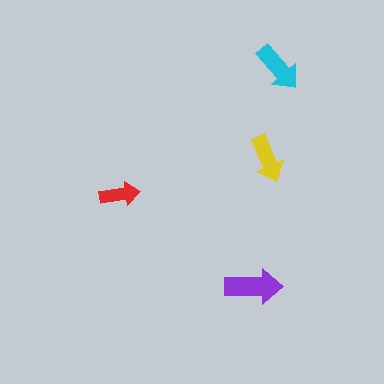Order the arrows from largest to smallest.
the purple one, the cyan one, the yellow one, the red one.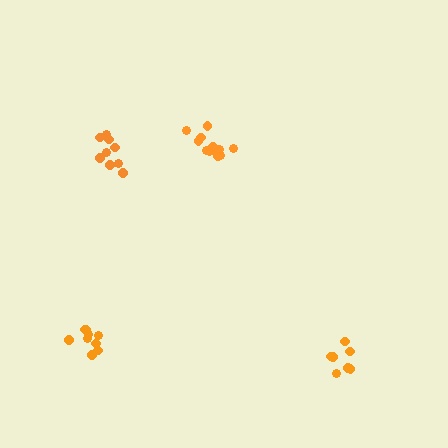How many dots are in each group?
Group 1: 12 dots, Group 2: 9 dots, Group 3: 9 dots, Group 4: 7 dots (37 total).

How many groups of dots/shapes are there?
There are 4 groups.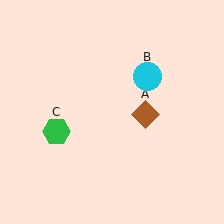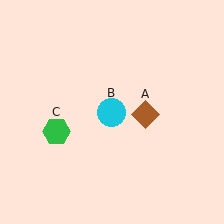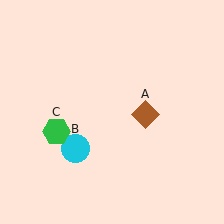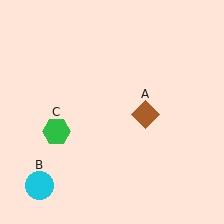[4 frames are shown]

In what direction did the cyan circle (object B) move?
The cyan circle (object B) moved down and to the left.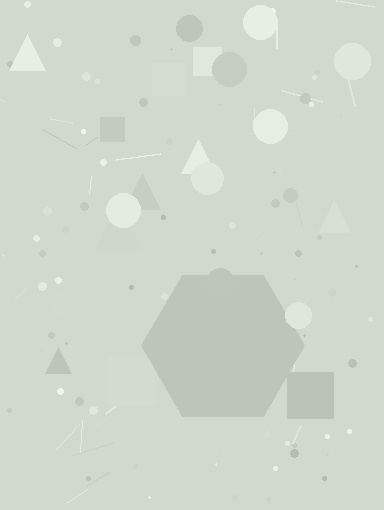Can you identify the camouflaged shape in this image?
The camouflaged shape is a hexagon.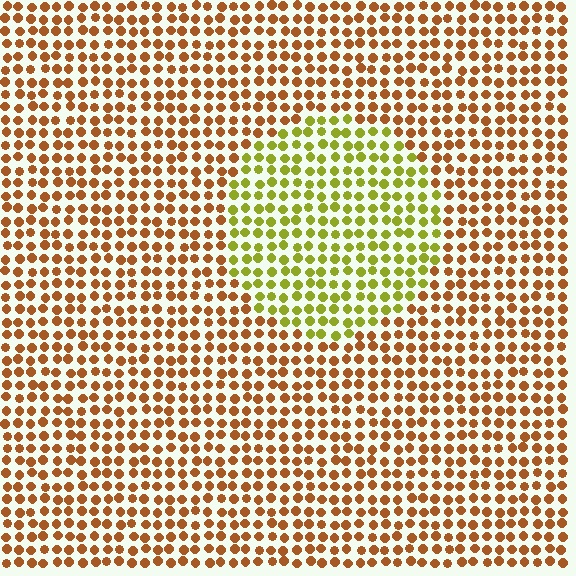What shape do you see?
I see a circle.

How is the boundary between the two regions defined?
The boundary is defined purely by a slight shift in hue (about 48 degrees). Spacing, size, and orientation are identical on both sides.